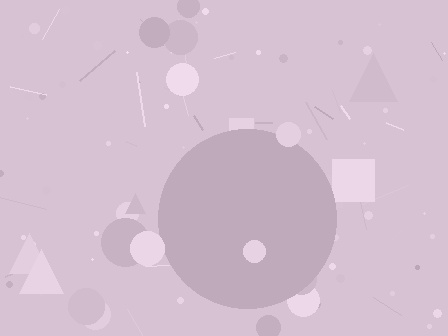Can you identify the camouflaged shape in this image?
The camouflaged shape is a circle.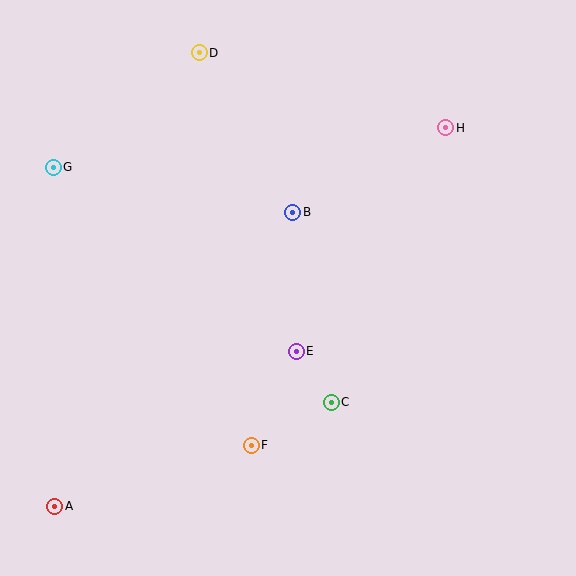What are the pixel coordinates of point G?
Point G is at (53, 167).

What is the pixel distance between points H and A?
The distance between H and A is 544 pixels.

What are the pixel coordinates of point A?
Point A is at (55, 506).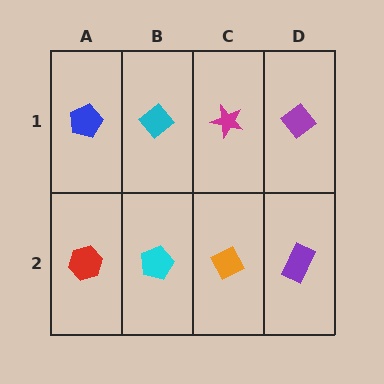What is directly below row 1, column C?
An orange diamond.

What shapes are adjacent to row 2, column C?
A magenta star (row 1, column C), a cyan pentagon (row 2, column B), a purple rectangle (row 2, column D).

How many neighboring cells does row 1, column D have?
2.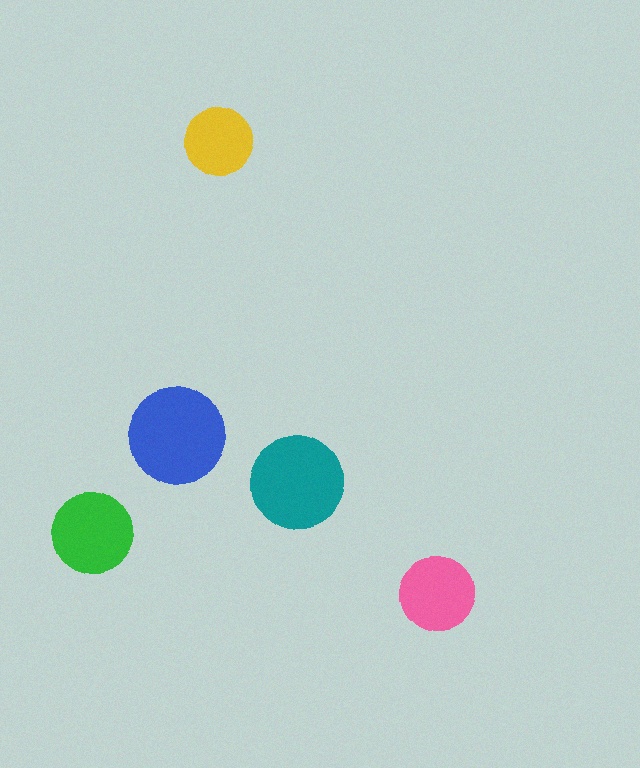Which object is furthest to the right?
The pink circle is rightmost.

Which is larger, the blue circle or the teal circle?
The blue one.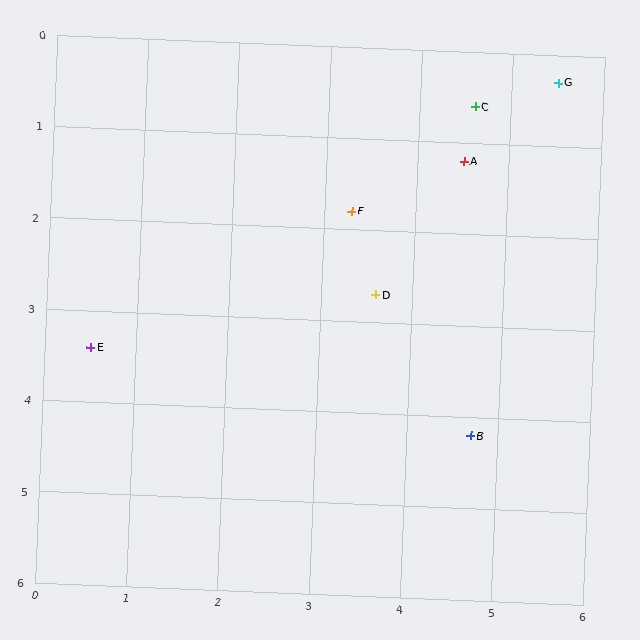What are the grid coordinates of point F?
Point F is at approximately (3.3, 1.8).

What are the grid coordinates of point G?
Point G is at approximately (5.5, 0.3).